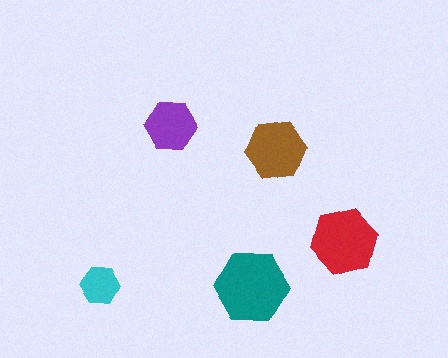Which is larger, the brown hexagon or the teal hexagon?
The teal one.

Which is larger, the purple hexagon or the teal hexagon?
The teal one.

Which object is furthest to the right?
The red hexagon is rightmost.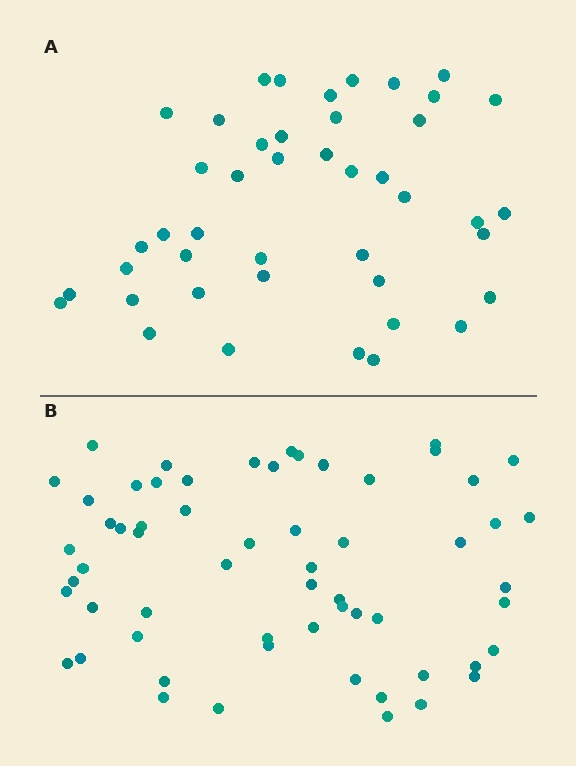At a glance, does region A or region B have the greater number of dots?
Region B (the bottom region) has more dots.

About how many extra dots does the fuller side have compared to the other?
Region B has approximately 15 more dots than region A.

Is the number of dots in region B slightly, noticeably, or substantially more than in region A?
Region B has noticeably more, but not dramatically so. The ratio is roughly 1.4 to 1.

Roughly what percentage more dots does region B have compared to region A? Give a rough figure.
About 35% more.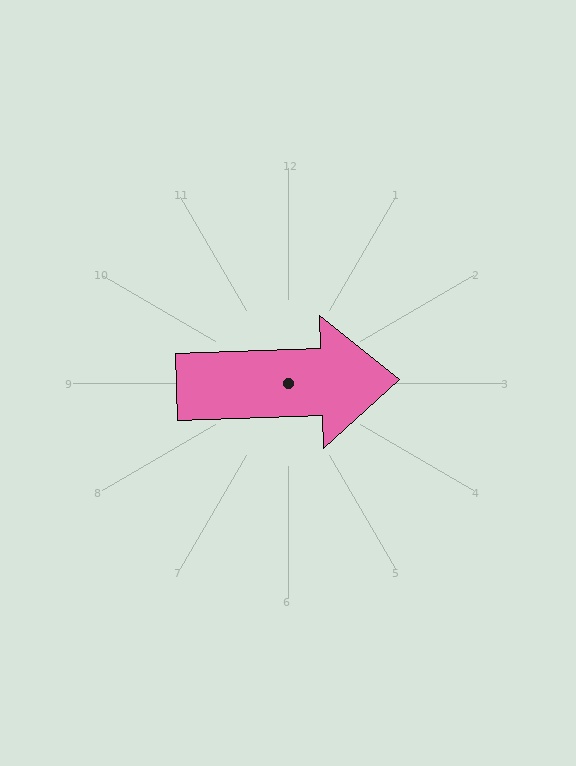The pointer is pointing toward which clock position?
Roughly 3 o'clock.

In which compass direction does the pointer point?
East.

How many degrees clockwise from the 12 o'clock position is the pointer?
Approximately 88 degrees.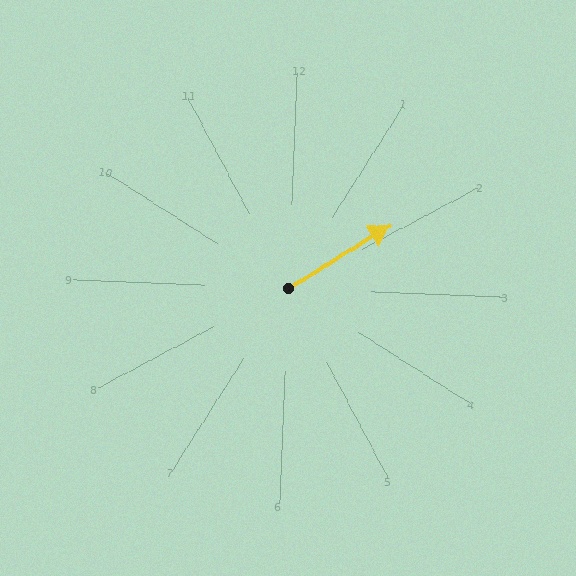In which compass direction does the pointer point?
Northeast.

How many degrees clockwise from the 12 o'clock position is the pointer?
Approximately 56 degrees.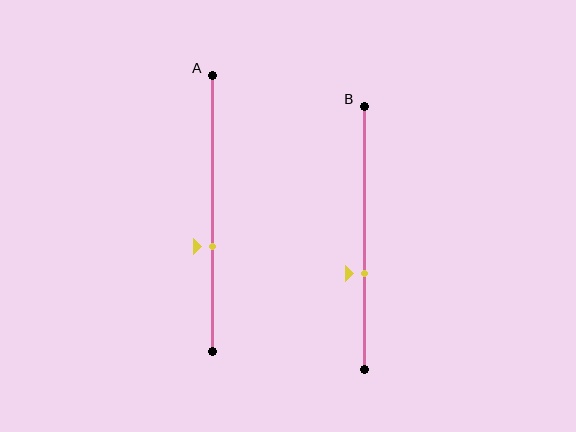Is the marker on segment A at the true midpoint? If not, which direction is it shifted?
No, the marker on segment A is shifted downward by about 12% of the segment length.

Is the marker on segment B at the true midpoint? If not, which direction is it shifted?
No, the marker on segment B is shifted downward by about 14% of the segment length.